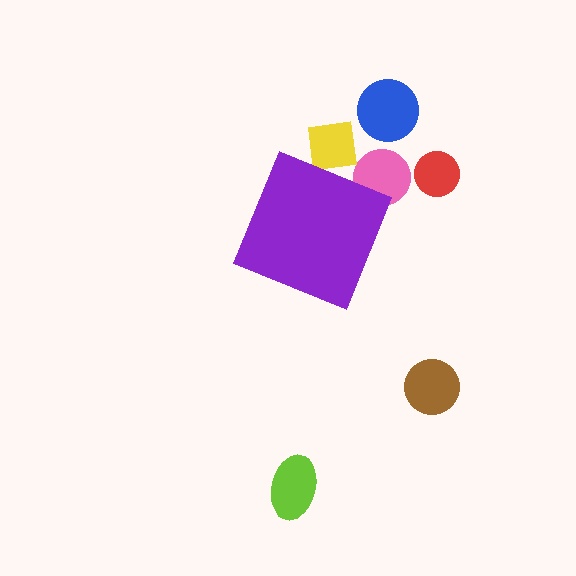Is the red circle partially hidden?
No, the red circle is fully visible.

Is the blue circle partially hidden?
No, the blue circle is fully visible.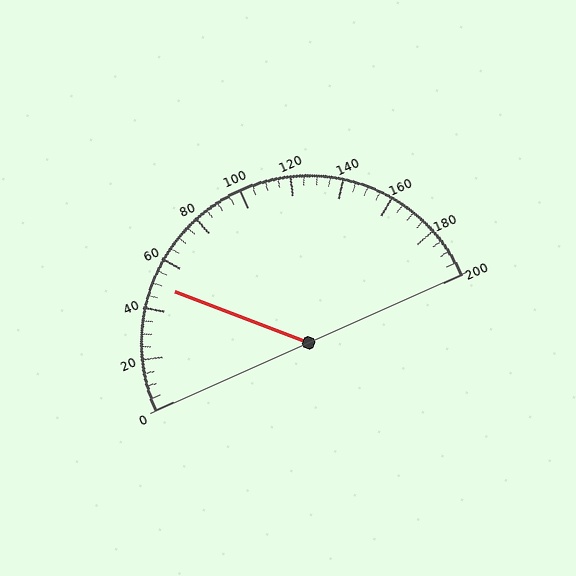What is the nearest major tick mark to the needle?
The nearest major tick mark is 40.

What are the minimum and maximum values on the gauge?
The gauge ranges from 0 to 200.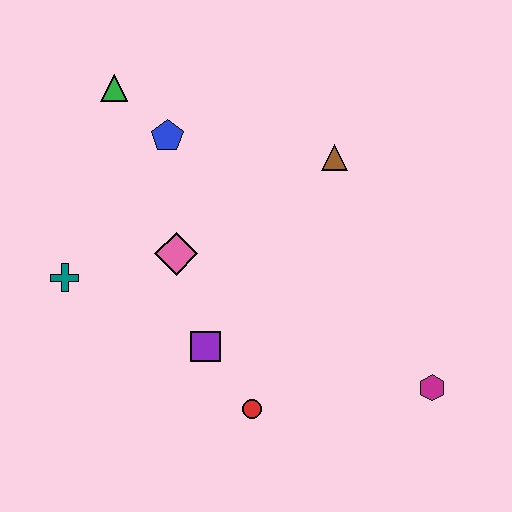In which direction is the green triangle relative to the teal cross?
The green triangle is above the teal cross.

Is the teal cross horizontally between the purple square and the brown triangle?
No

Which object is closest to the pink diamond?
The purple square is closest to the pink diamond.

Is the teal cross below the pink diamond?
Yes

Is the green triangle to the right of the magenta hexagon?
No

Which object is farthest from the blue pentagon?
The magenta hexagon is farthest from the blue pentagon.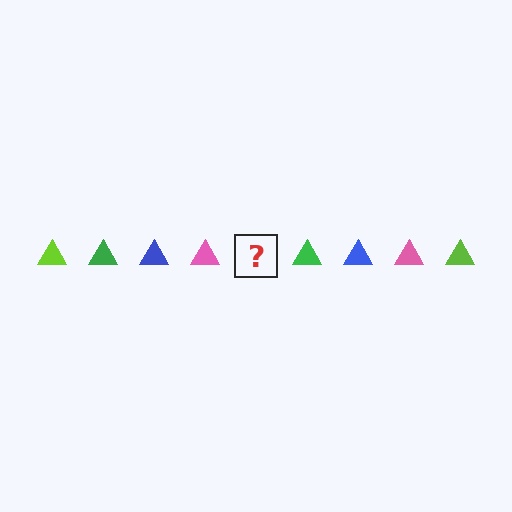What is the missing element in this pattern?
The missing element is a lime triangle.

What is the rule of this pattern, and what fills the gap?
The rule is that the pattern cycles through lime, green, blue, pink triangles. The gap should be filled with a lime triangle.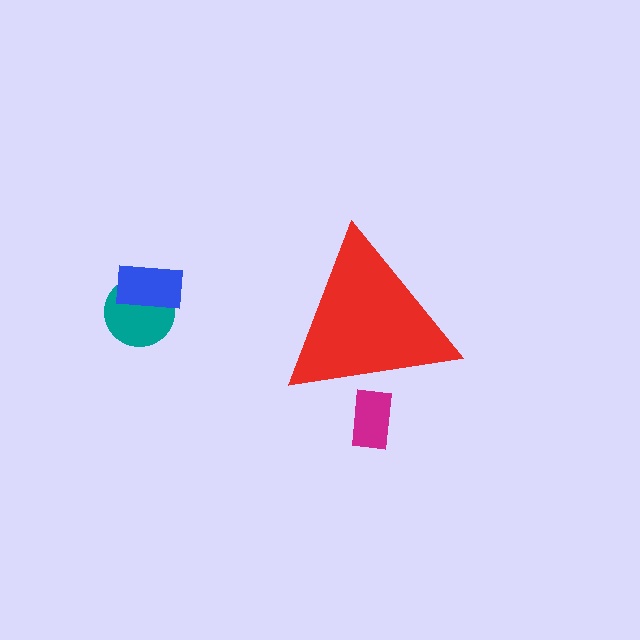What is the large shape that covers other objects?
A red triangle.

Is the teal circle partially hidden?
No, the teal circle is fully visible.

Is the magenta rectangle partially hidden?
Yes, the magenta rectangle is partially hidden behind the red triangle.